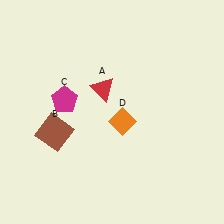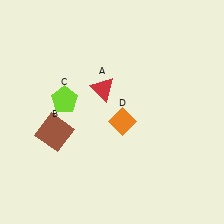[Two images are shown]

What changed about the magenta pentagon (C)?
In Image 1, C is magenta. In Image 2, it changed to lime.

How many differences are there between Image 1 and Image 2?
There is 1 difference between the two images.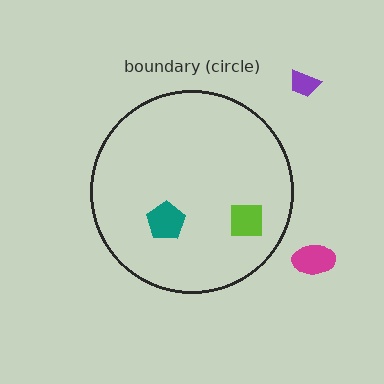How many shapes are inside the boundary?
2 inside, 2 outside.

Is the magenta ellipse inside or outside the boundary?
Outside.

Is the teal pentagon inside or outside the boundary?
Inside.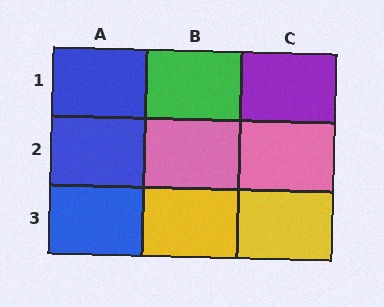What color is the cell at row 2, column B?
Pink.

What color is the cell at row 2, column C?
Pink.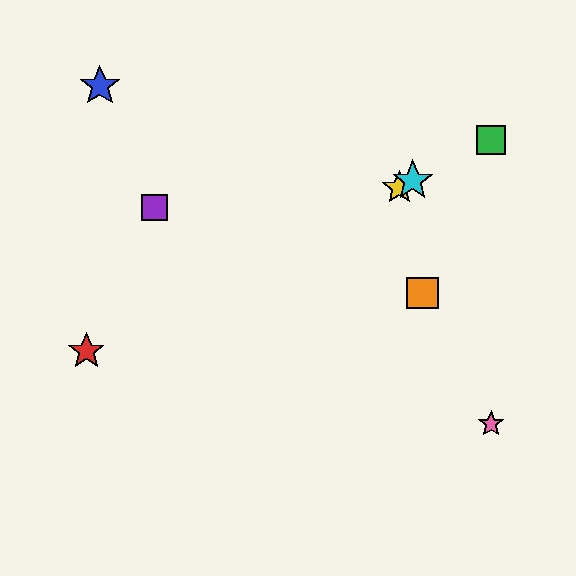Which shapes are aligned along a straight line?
The red star, the green square, the yellow star, the cyan star are aligned along a straight line.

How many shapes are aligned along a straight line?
4 shapes (the red star, the green square, the yellow star, the cyan star) are aligned along a straight line.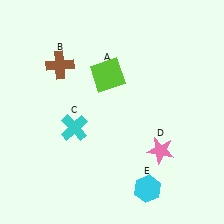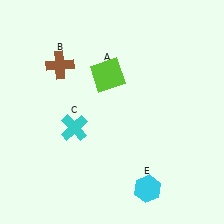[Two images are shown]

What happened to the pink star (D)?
The pink star (D) was removed in Image 2. It was in the bottom-right area of Image 1.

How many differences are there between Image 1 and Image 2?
There is 1 difference between the two images.